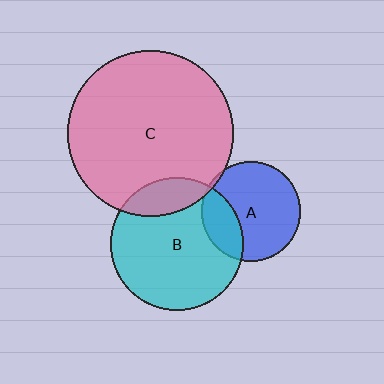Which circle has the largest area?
Circle C (pink).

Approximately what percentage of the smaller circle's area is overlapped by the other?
Approximately 25%.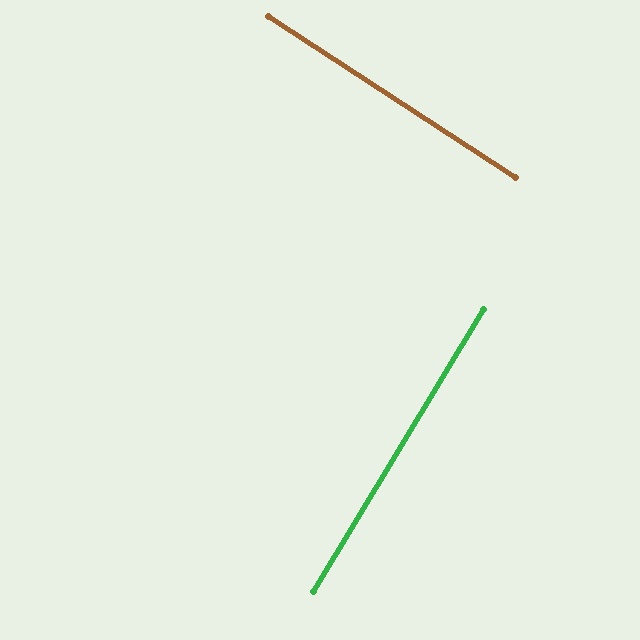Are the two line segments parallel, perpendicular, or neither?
Perpendicular — they meet at approximately 88°.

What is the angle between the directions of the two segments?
Approximately 88 degrees.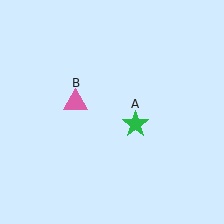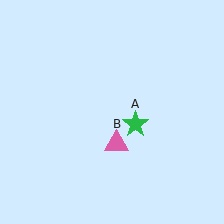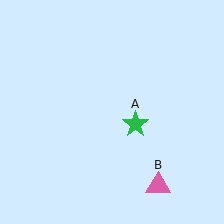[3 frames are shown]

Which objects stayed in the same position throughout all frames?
Green star (object A) remained stationary.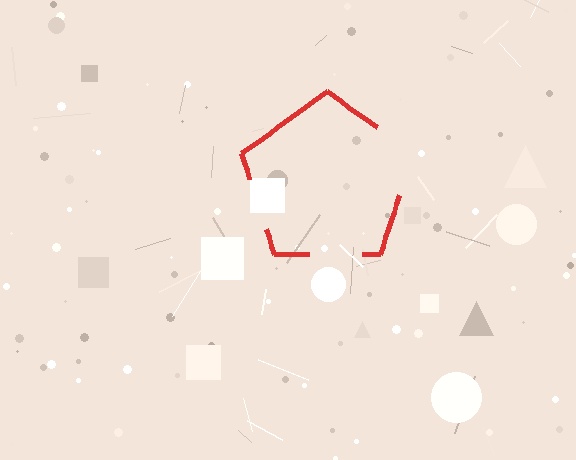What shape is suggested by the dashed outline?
The dashed outline suggests a pentagon.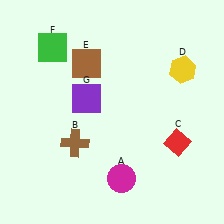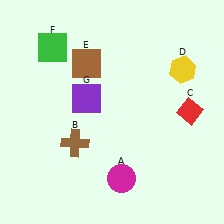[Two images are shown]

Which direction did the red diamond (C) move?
The red diamond (C) moved up.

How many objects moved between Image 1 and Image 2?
1 object moved between the two images.